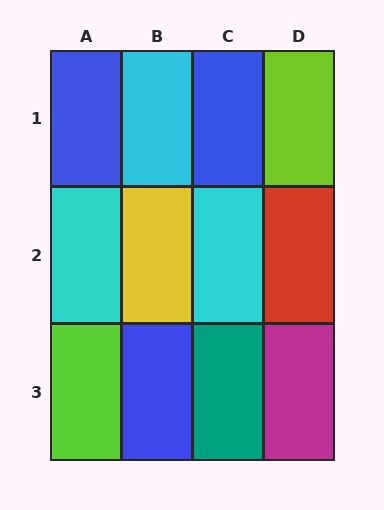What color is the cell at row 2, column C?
Cyan.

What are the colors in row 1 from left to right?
Blue, cyan, blue, lime.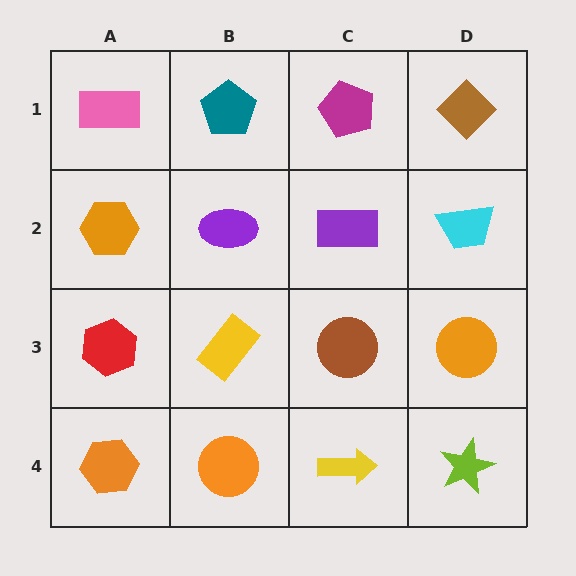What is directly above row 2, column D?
A brown diamond.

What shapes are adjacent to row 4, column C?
A brown circle (row 3, column C), an orange circle (row 4, column B), a lime star (row 4, column D).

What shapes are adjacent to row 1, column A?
An orange hexagon (row 2, column A), a teal pentagon (row 1, column B).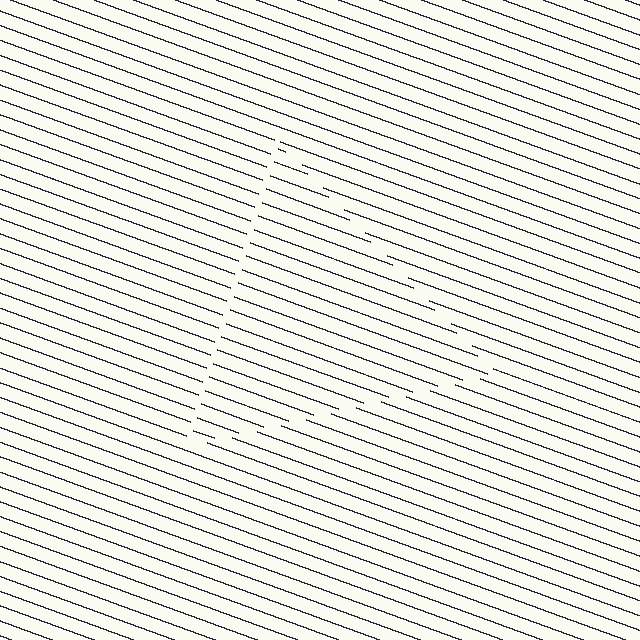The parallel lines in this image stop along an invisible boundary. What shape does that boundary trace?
An illusory triangle. The interior of the shape contains the same grating, shifted by half a period — the contour is defined by the phase discontinuity where line-ends from the inner and outer gratings abut.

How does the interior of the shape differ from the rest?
The interior of the shape contains the same grating, shifted by half a period — the contour is defined by the phase discontinuity where line-ends from the inner and outer gratings abut.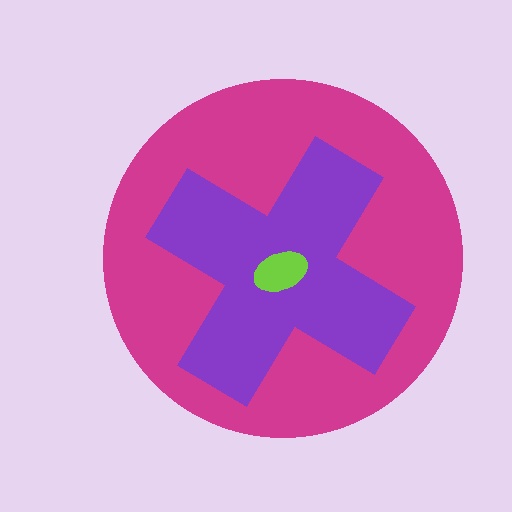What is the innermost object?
The lime ellipse.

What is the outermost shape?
The magenta circle.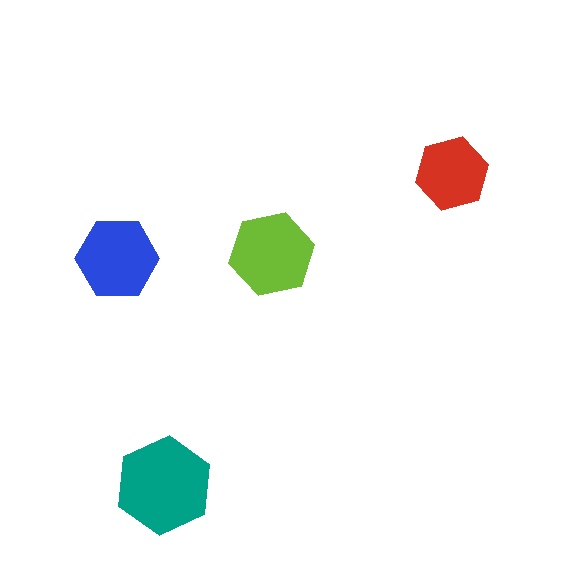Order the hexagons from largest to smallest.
the teal one, the lime one, the blue one, the red one.